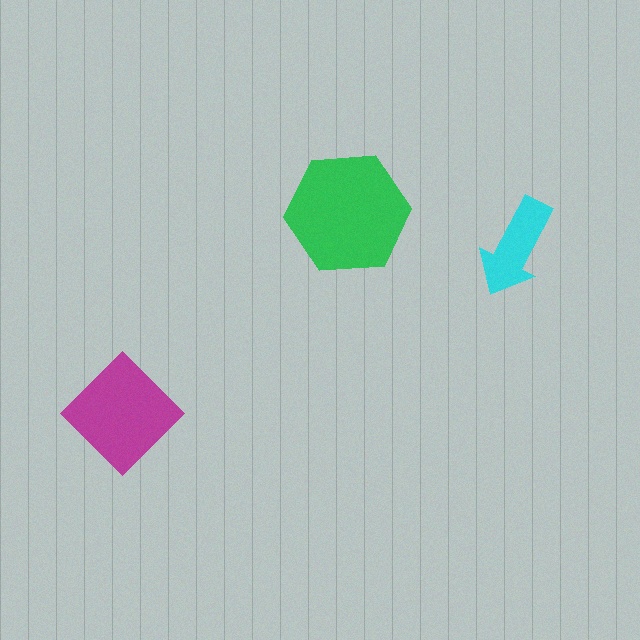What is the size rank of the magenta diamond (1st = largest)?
2nd.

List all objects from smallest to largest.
The cyan arrow, the magenta diamond, the green hexagon.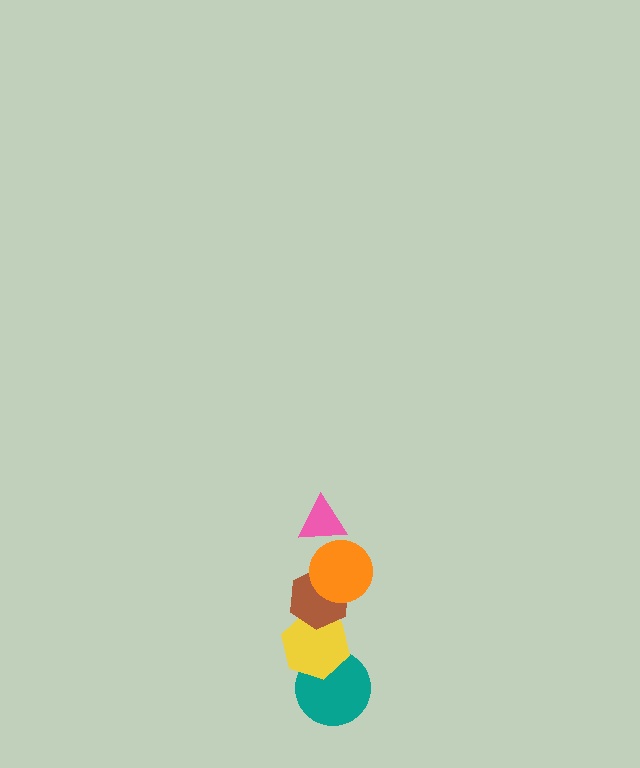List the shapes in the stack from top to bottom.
From top to bottom: the pink triangle, the orange circle, the brown hexagon, the yellow hexagon, the teal circle.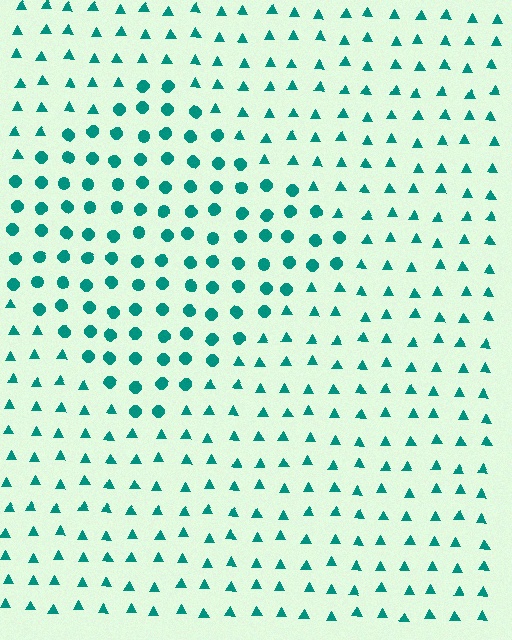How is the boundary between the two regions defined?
The boundary is defined by a change in element shape: circles inside vs. triangles outside. All elements share the same color and spacing.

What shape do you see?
I see a diamond.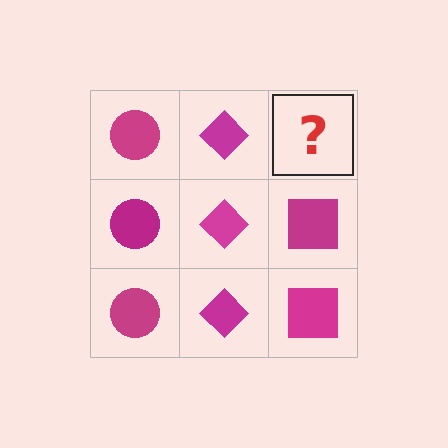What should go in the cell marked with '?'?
The missing cell should contain a magenta square.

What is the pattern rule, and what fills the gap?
The rule is that each column has a consistent shape. The gap should be filled with a magenta square.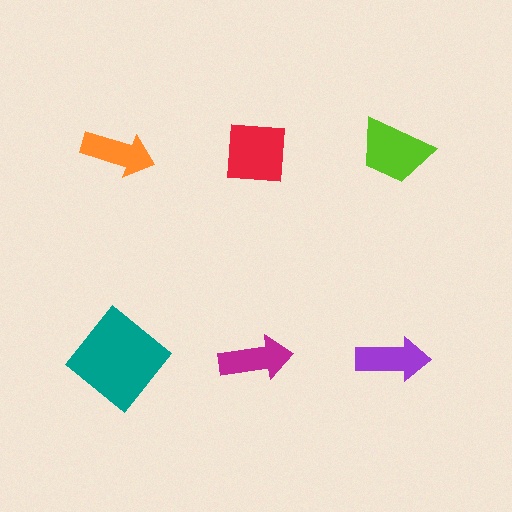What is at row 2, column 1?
A teal diamond.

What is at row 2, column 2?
A magenta arrow.